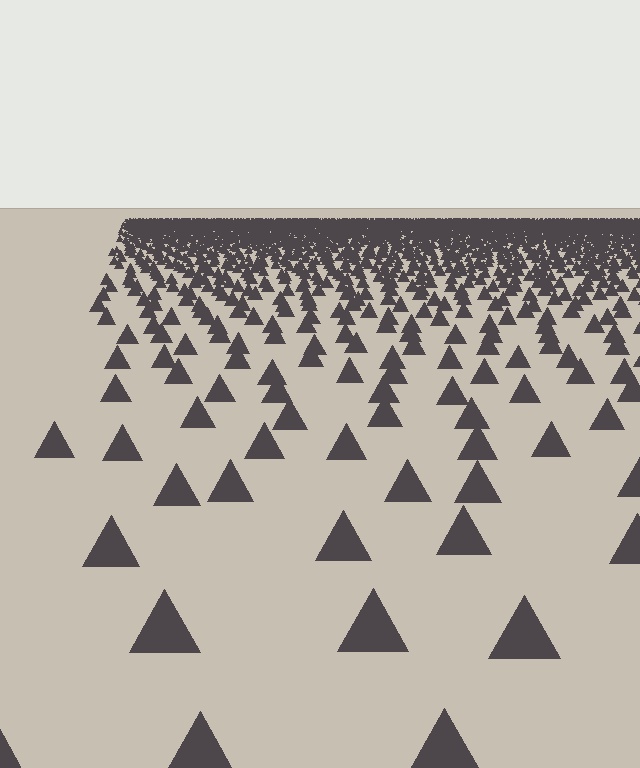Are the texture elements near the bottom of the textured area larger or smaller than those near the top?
Larger. Near the bottom, elements are closer to the viewer and appear at a bigger on-screen size.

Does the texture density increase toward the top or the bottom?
Density increases toward the top.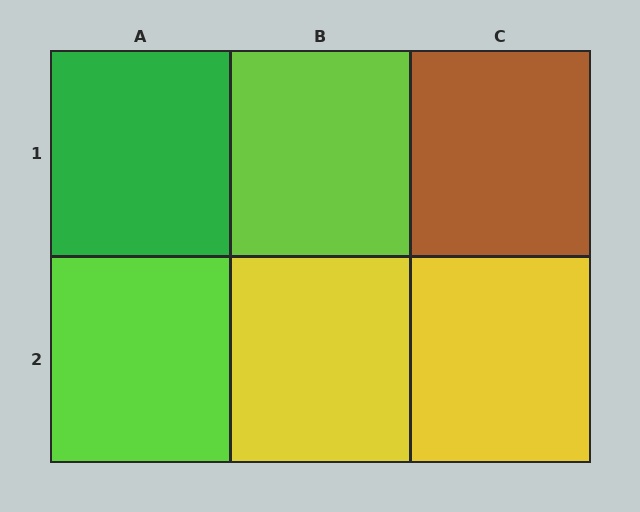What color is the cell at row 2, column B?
Yellow.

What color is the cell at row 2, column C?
Yellow.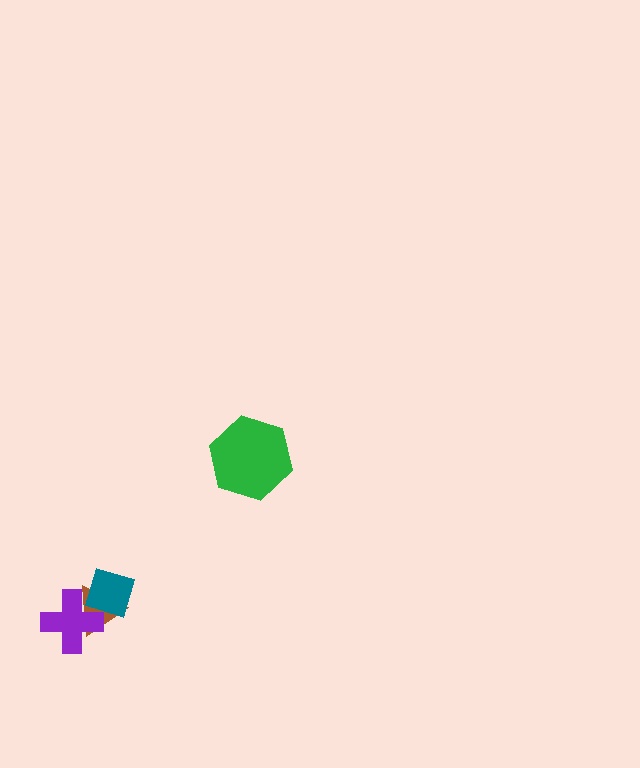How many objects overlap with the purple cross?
2 objects overlap with the purple cross.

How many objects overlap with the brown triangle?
2 objects overlap with the brown triangle.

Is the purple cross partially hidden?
Yes, it is partially covered by another shape.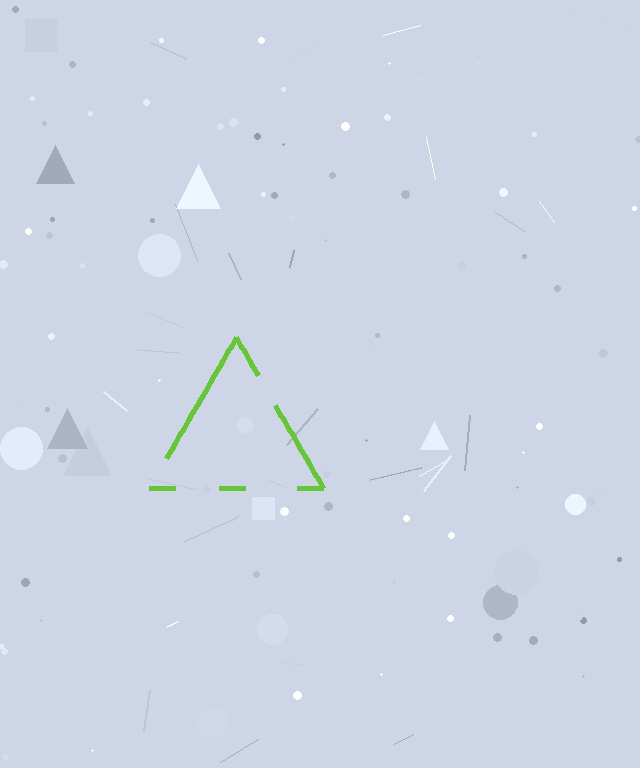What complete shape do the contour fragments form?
The contour fragments form a triangle.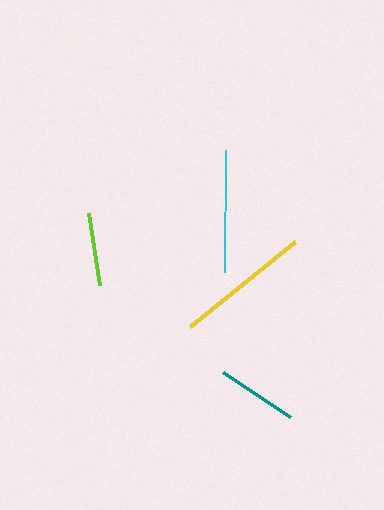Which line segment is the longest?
The yellow line is the longest at approximately 135 pixels.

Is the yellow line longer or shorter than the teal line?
The yellow line is longer than the teal line.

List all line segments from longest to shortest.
From longest to shortest: yellow, cyan, teal, lime.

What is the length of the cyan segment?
The cyan segment is approximately 121 pixels long.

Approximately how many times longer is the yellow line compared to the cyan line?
The yellow line is approximately 1.1 times the length of the cyan line.